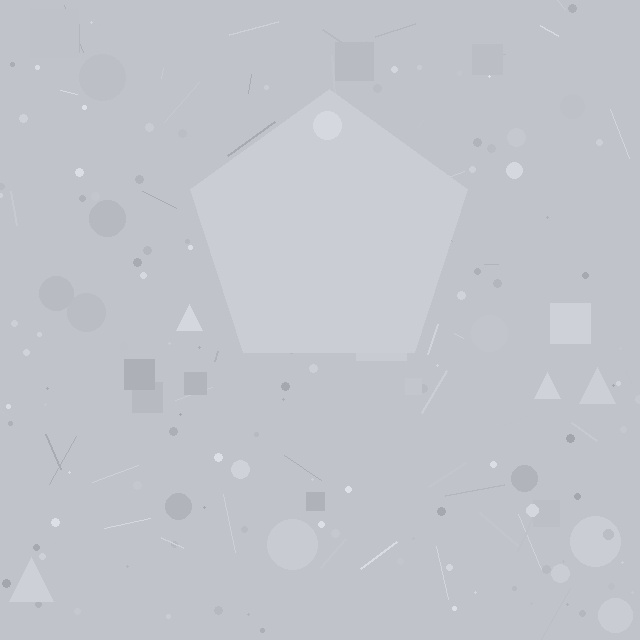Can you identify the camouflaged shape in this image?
The camouflaged shape is a pentagon.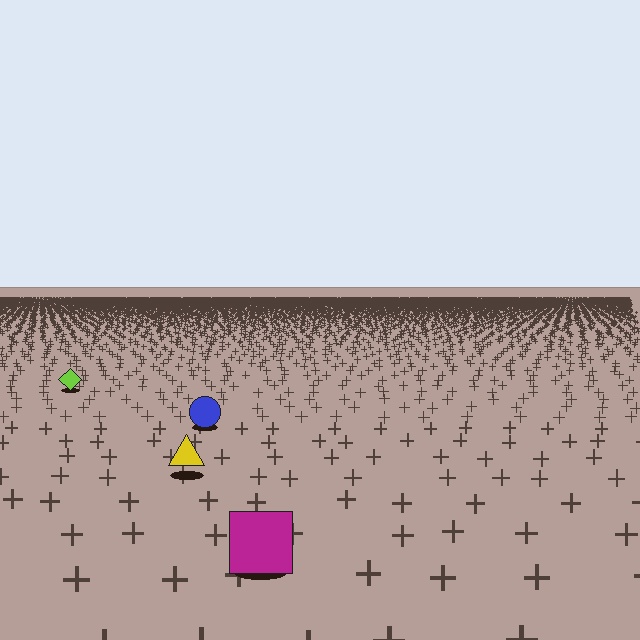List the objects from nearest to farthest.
From nearest to farthest: the magenta square, the yellow triangle, the blue circle, the lime diamond.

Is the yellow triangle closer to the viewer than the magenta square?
No. The magenta square is closer — you can tell from the texture gradient: the ground texture is coarser near it.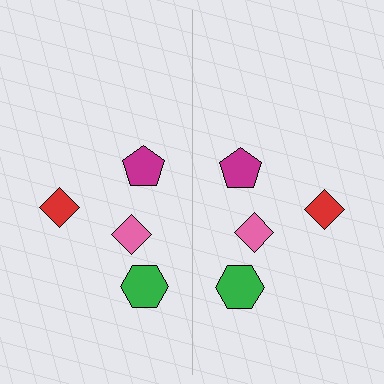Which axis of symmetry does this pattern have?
The pattern has a vertical axis of symmetry running through the center of the image.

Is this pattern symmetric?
Yes, this pattern has bilateral (reflection) symmetry.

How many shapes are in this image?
There are 8 shapes in this image.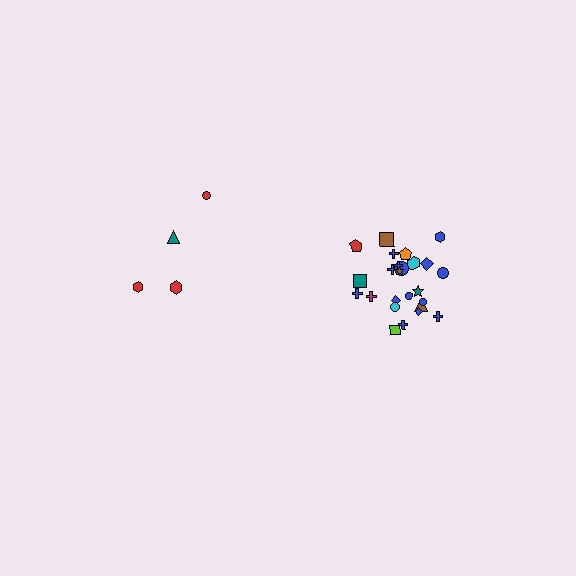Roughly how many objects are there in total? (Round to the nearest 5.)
Roughly 30 objects in total.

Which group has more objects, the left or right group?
The right group.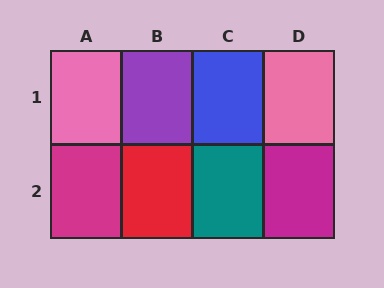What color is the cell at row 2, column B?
Red.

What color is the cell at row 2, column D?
Magenta.